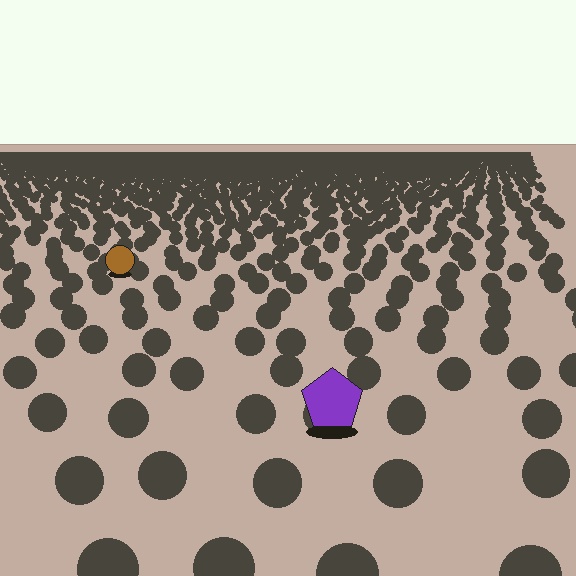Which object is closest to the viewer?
The purple pentagon is closest. The texture marks near it are larger and more spread out.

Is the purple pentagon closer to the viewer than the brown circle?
Yes. The purple pentagon is closer — you can tell from the texture gradient: the ground texture is coarser near it.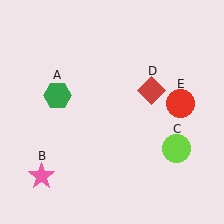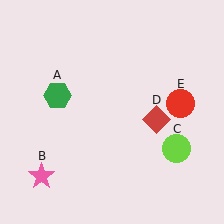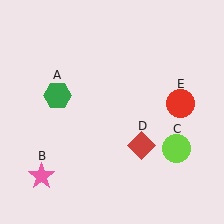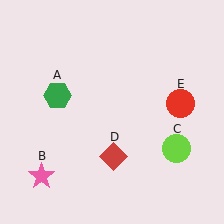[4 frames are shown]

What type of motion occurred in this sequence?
The red diamond (object D) rotated clockwise around the center of the scene.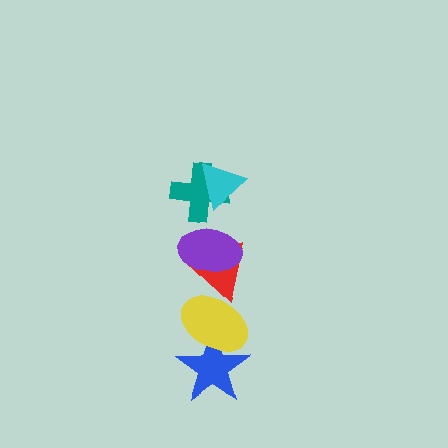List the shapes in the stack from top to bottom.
From top to bottom: the cyan triangle, the teal cross, the purple ellipse, the red triangle, the yellow ellipse, the blue star.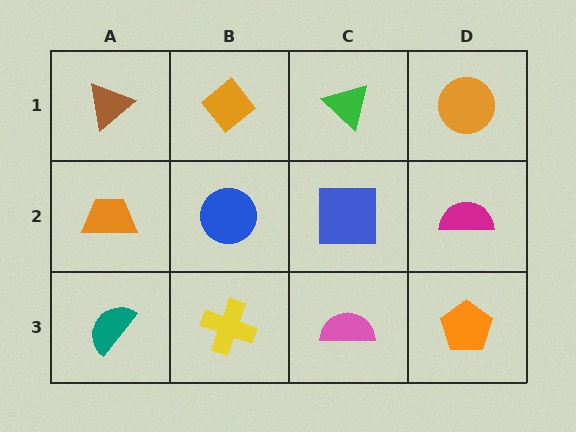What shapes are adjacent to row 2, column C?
A green triangle (row 1, column C), a pink semicircle (row 3, column C), a blue circle (row 2, column B), a magenta semicircle (row 2, column D).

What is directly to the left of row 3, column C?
A yellow cross.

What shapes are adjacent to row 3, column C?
A blue square (row 2, column C), a yellow cross (row 3, column B), an orange pentagon (row 3, column D).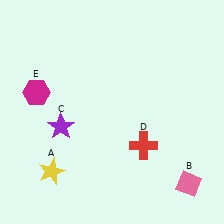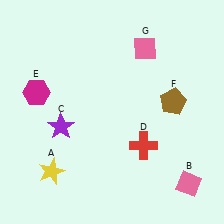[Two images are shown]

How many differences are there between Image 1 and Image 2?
There are 2 differences between the two images.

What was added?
A brown pentagon (F), a pink diamond (G) were added in Image 2.